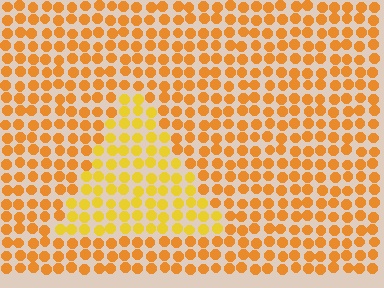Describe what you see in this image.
The image is filled with small orange elements in a uniform arrangement. A triangle-shaped region is visible where the elements are tinted to a slightly different hue, forming a subtle color boundary.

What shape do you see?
I see a triangle.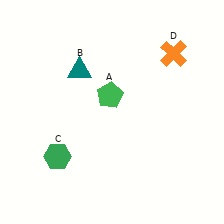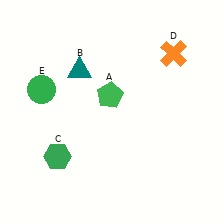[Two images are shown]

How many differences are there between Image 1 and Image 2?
There is 1 difference between the two images.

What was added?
A green circle (E) was added in Image 2.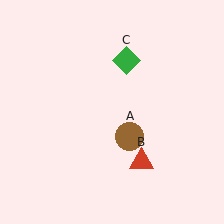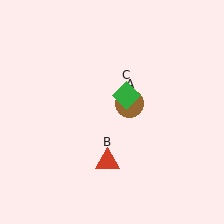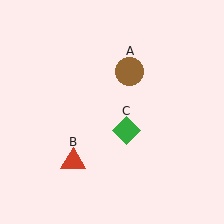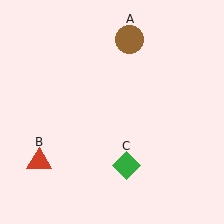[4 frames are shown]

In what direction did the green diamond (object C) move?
The green diamond (object C) moved down.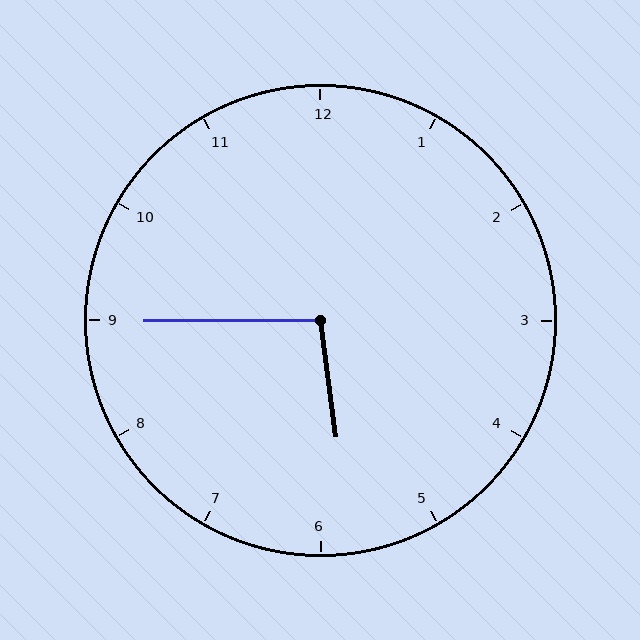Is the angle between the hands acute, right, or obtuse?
It is obtuse.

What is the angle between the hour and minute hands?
Approximately 98 degrees.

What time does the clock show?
5:45.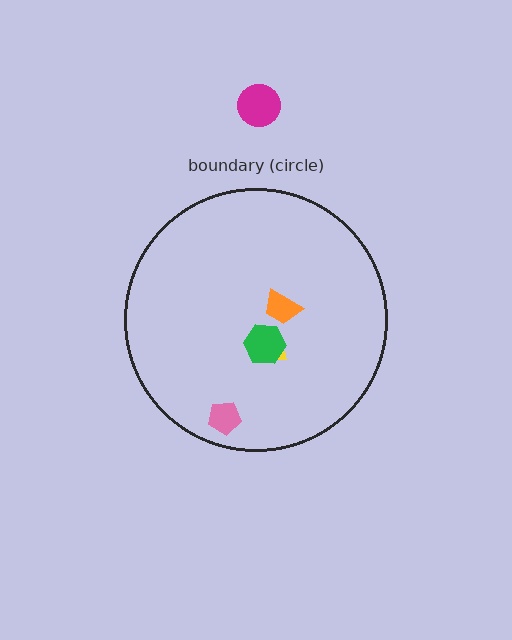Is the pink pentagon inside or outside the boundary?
Inside.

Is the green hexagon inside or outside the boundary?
Inside.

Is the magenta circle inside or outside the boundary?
Outside.